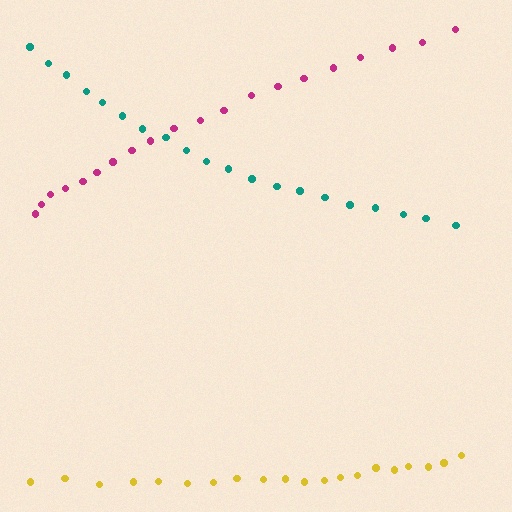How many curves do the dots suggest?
There are 3 distinct paths.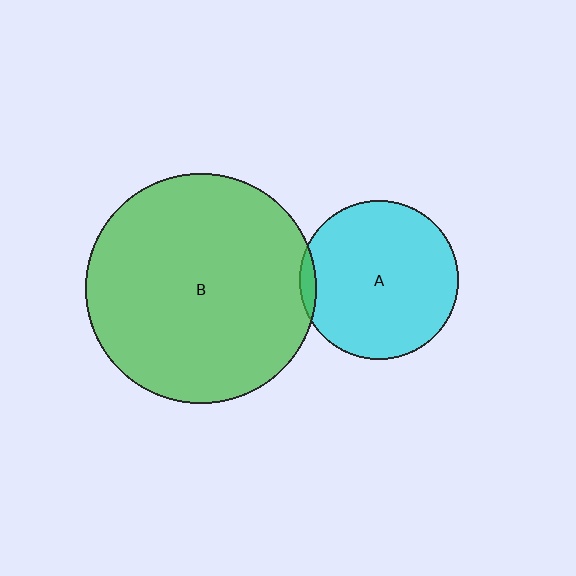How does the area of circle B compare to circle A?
Approximately 2.1 times.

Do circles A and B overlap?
Yes.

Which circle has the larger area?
Circle B (green).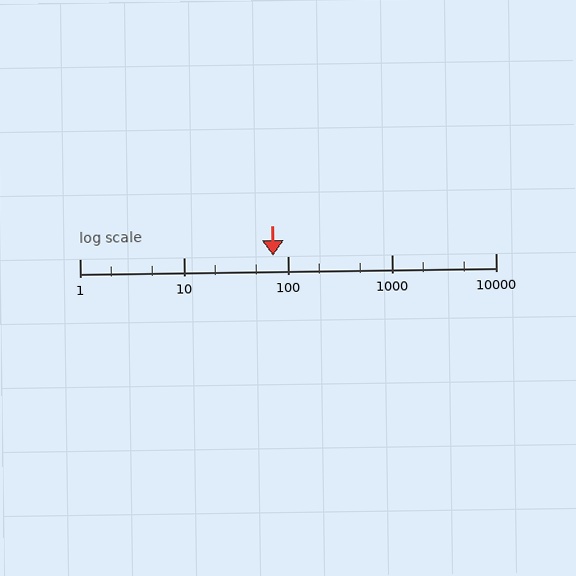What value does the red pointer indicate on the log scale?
The pointer indicates approximately 73.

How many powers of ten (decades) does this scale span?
The scale spans 4 decades, from 1 to 10000.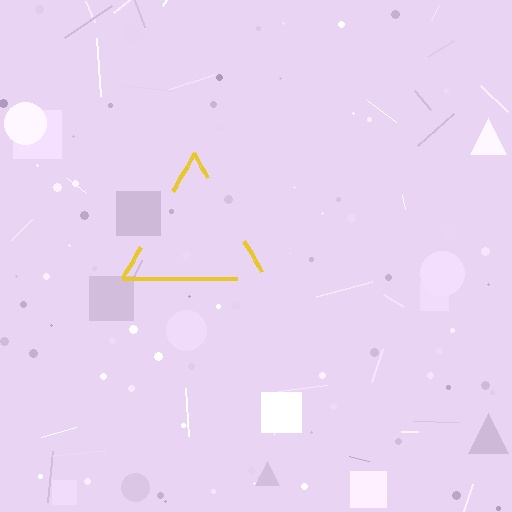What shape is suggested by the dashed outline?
The dashed outline suggests a triangle.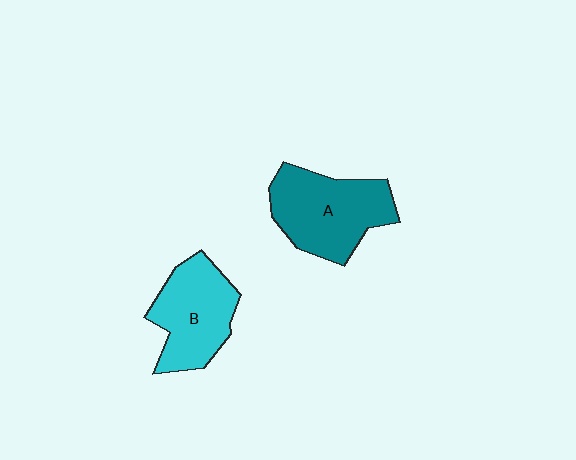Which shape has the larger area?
Shape A (teal).